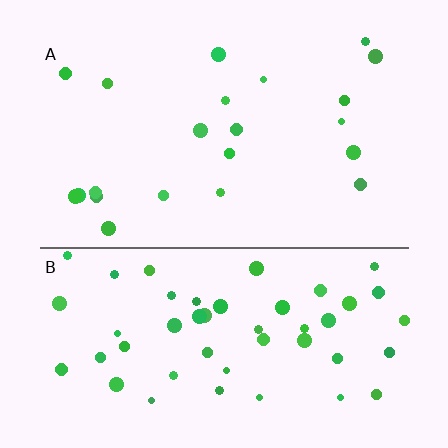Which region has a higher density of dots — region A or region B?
B (the bottom).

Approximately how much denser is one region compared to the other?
Approximately 2.3× — region B over region A.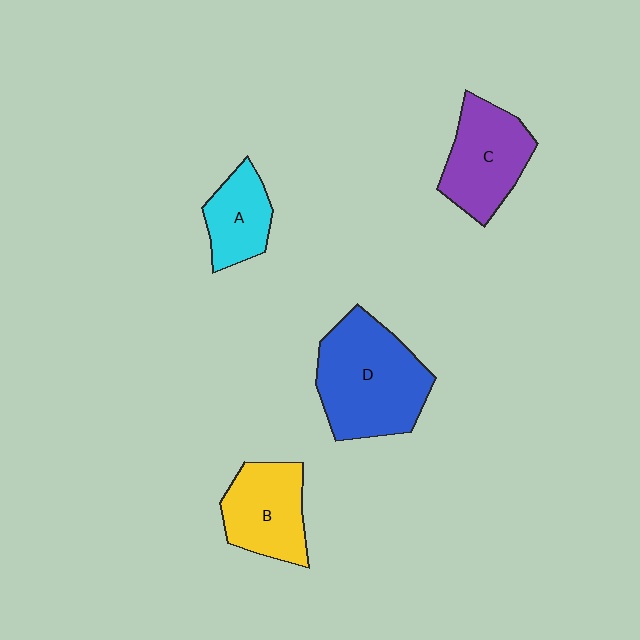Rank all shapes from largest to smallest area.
From largest to smallest: D (blue), C (purple), B (yellow), A (cyan).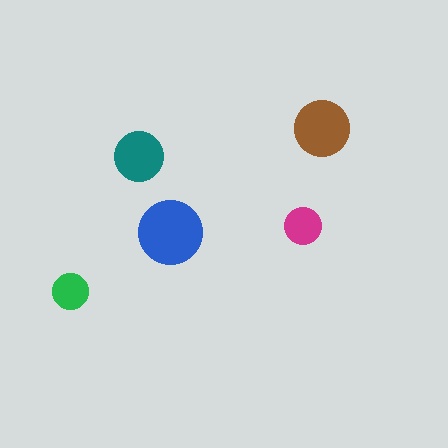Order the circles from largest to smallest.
the blue one, the brown one, the teal one, the magenta one, the green one.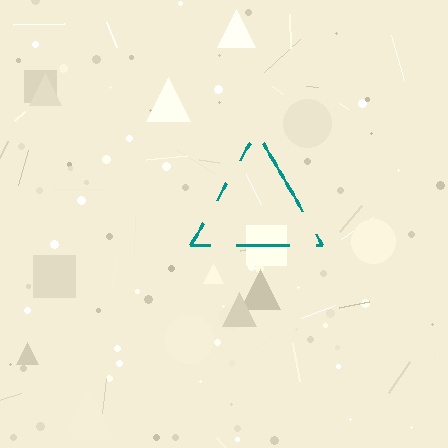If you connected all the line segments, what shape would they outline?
They would outline a triangle.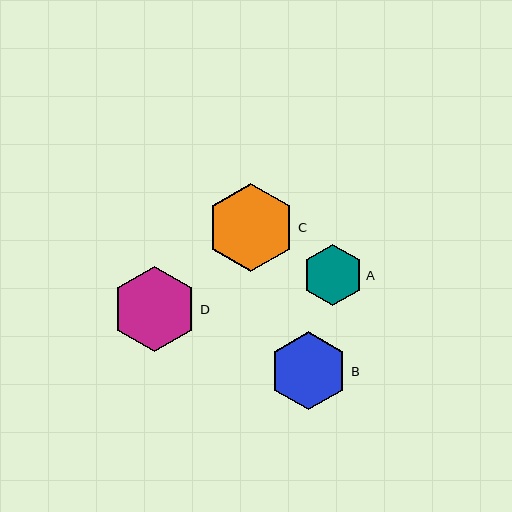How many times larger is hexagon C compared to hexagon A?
Hexagon C is approximately 1.5 times the size of hexagon A.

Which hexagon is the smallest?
Hexagon A is the smallest with a size of approximately 61 pixels.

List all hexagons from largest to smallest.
From largest to smallest: C, D, B, A.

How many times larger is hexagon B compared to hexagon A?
Hexagon B is approximately 1.3 times the size of hexagon A.